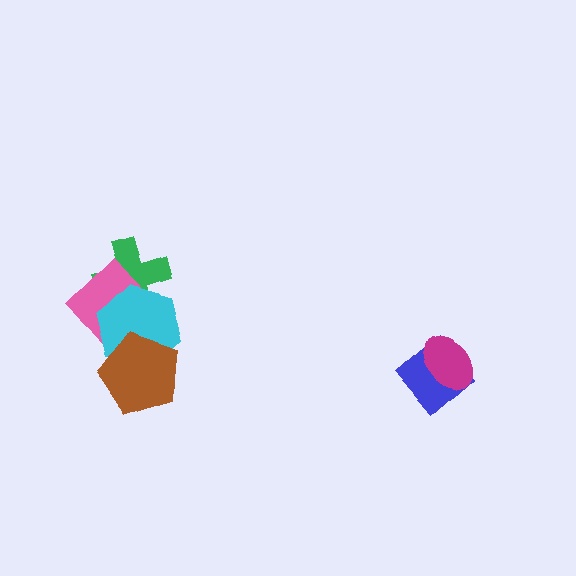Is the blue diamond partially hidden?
Yes, it is partially covered by another shape.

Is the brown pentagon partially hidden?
No, no other shape covers it.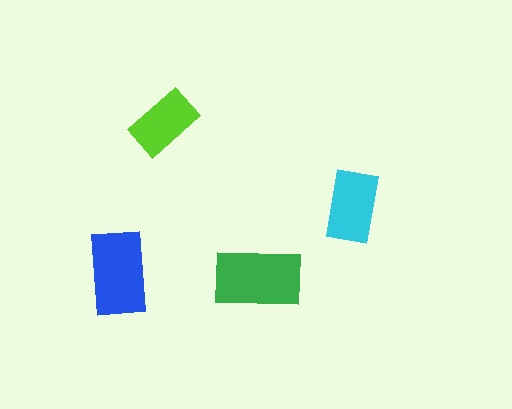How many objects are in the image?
There are 4 objects in the image.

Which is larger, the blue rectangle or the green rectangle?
The green one.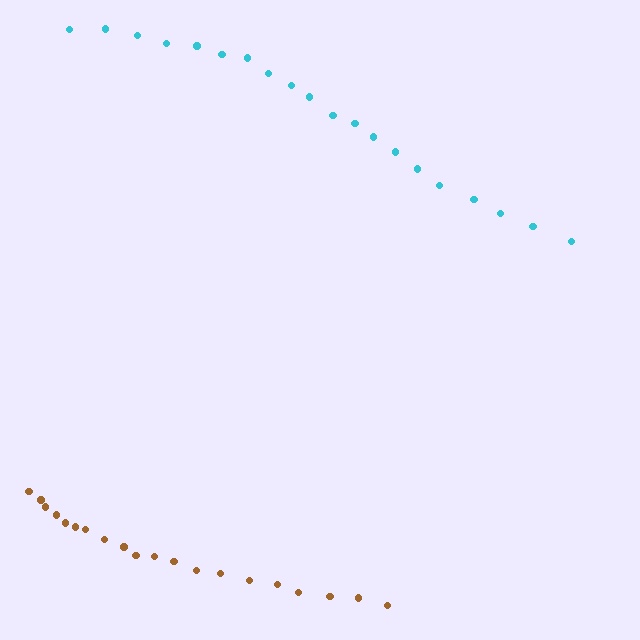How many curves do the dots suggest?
There are 2 distinct paths.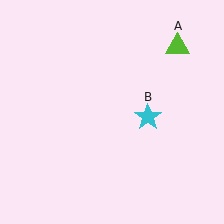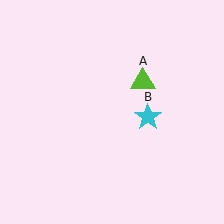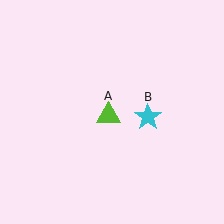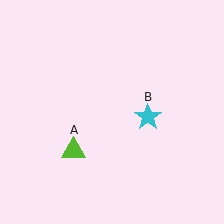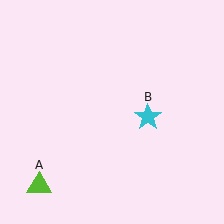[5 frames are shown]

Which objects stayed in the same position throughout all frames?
Cyan star (object B) remained stationary.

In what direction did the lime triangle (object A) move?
The lime triangle (object A) moved down and to the left.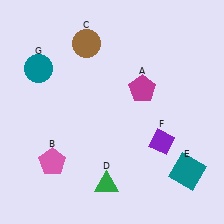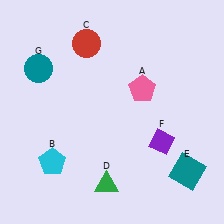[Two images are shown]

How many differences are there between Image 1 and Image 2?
There are 3 differences between the two images.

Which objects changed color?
A changed from magenta to pink. B changed from pink to cyan. C changed from brown to red.